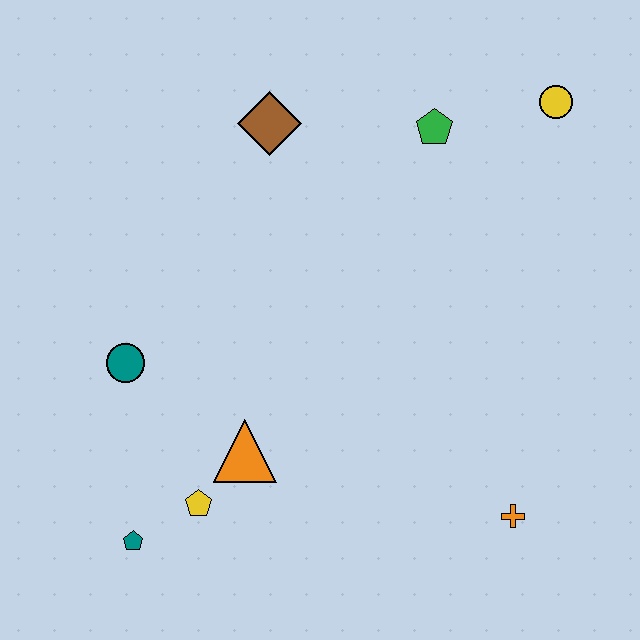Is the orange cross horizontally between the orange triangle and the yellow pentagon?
No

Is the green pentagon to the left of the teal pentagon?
No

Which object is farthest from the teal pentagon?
The yellow circle is farthest from the teal pentagon.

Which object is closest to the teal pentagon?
The yellow pentagon is closest to the teal pentagon.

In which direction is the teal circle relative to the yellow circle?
The teal circle is to the left of the yellow circle.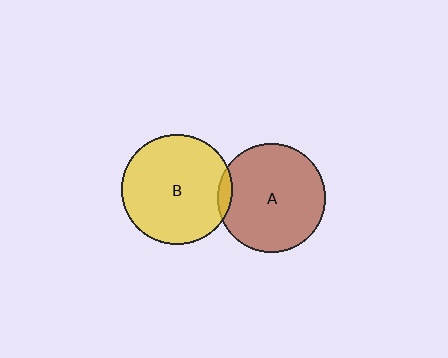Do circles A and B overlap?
Yes.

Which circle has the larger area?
Circle B (yellow).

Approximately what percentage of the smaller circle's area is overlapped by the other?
Approximately 5%.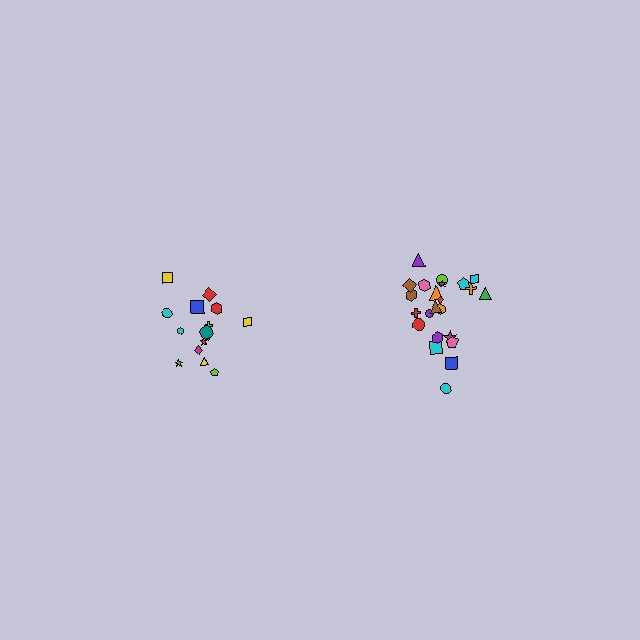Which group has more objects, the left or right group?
The right group.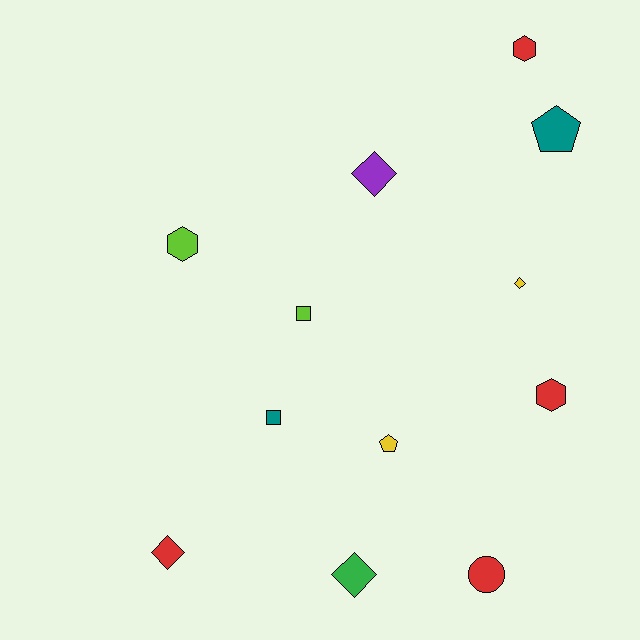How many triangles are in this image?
There are no triangles.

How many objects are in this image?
There are 12 objects.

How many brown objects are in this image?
There are no brown objects.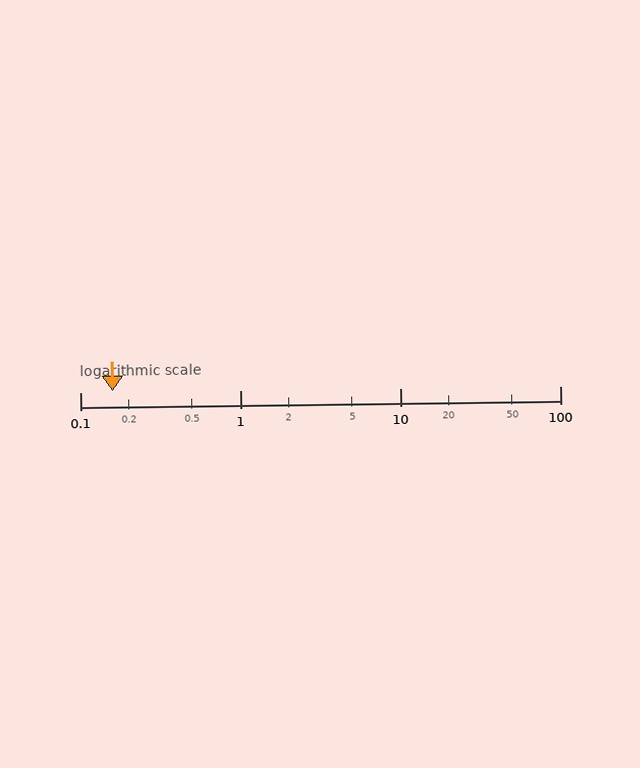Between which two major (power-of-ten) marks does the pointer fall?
The pointer is between 0.1 and 1.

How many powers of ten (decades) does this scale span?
The scale spans 3 decades, from 0.1 to 100.